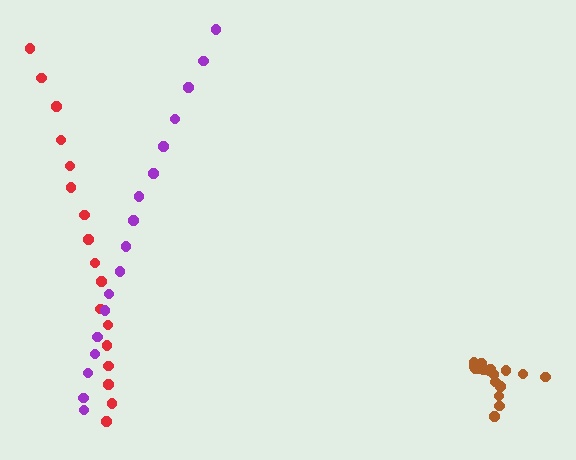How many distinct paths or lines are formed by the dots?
There are 3 distinct paths.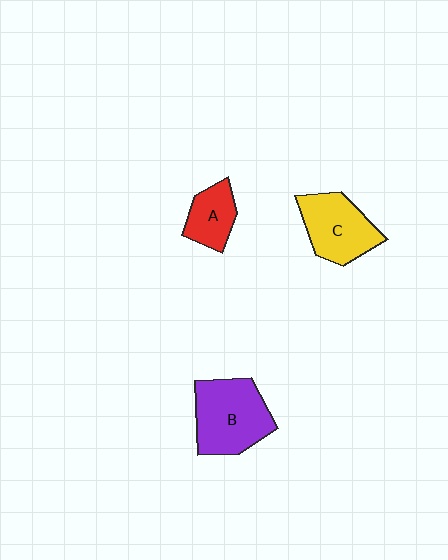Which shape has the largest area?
Shape B (purple).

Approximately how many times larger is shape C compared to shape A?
Approximately 1.6 times.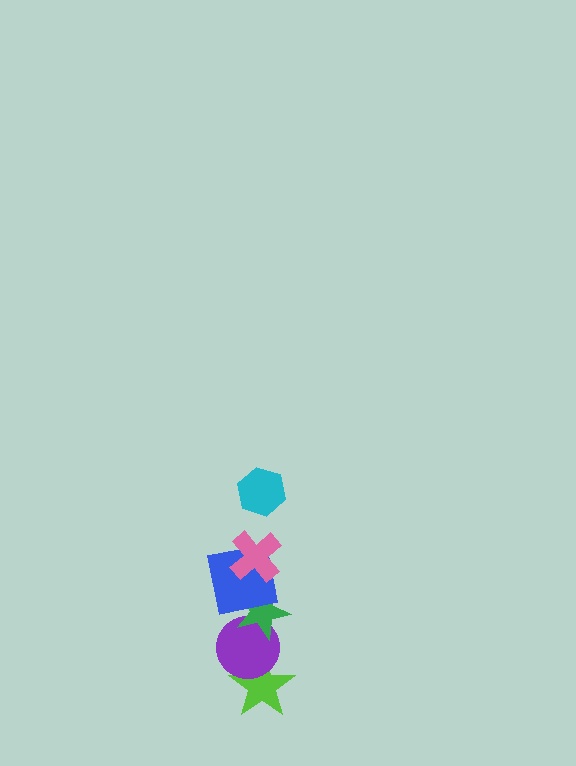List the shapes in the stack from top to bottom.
From top to bottom: the cyan hexagon, the pink cross, the blue square, the green star, the purple circle, the lime star.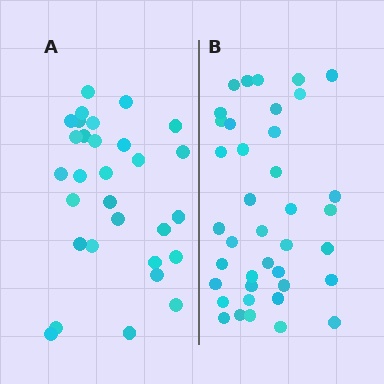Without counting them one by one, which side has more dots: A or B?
Region B (the right region) has more dots.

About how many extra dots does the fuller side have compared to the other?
Region B has roughly 8 or so more dots than region A.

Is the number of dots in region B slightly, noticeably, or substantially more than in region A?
Region B has noticeably more, but not dramatically so. The ratio is roughly 1.3 to 1.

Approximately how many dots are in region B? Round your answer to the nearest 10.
About 40 dots. (The exact count is 39, which rounds to 40.)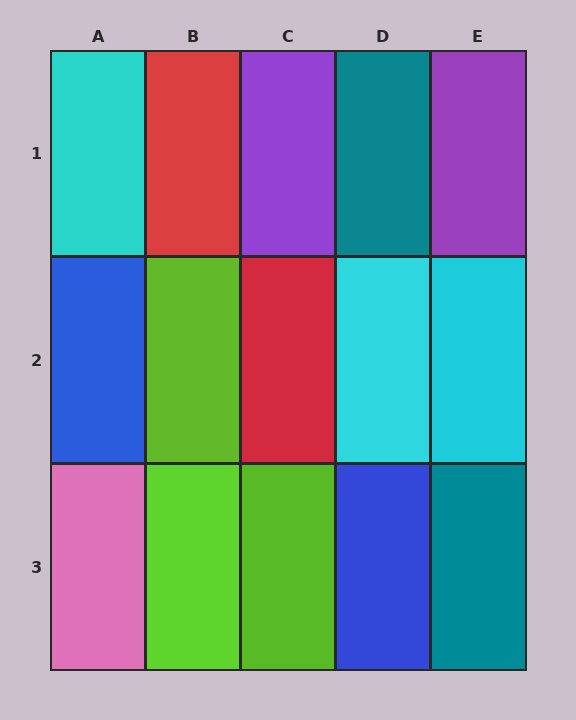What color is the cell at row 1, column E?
Purple.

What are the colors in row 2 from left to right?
Blue, lime, red, cyan, cyan.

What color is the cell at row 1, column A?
Cyan.